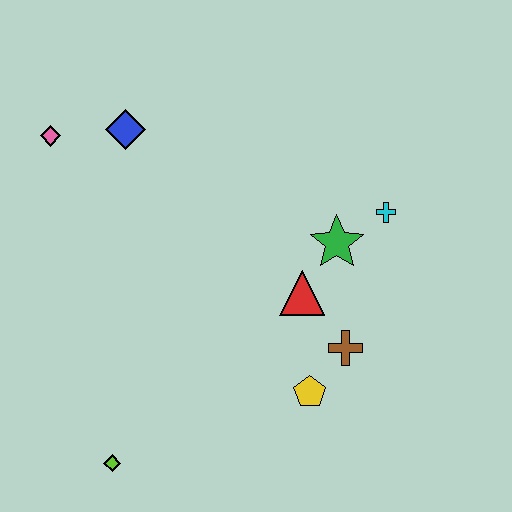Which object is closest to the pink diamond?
The blue diamond is closest to the pink diamond.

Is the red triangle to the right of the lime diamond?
Yes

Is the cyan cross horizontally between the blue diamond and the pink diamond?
No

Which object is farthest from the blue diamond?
The lime diamond is farthest from the blue diamond.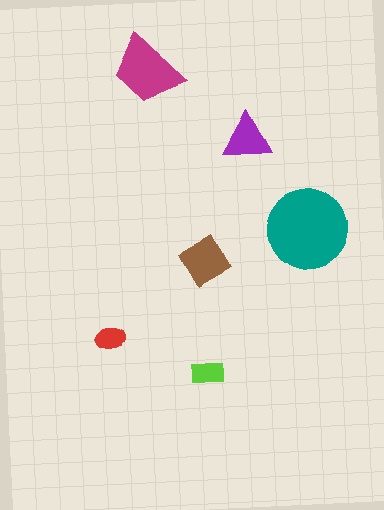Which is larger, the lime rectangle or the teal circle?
The teal circle.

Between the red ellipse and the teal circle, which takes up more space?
The teal circle.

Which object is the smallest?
The red ellipse.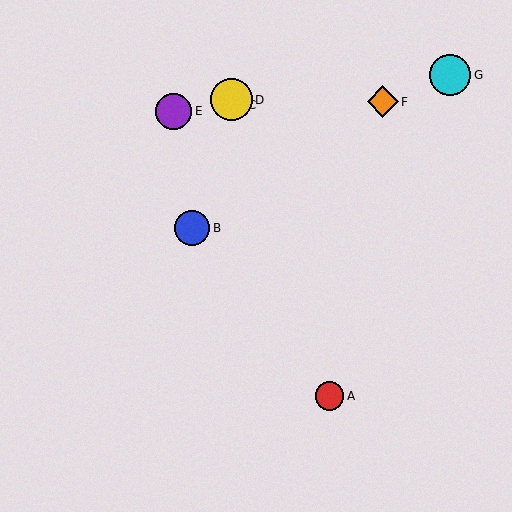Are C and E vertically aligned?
No, C is at x≈231 and E is at x≈174.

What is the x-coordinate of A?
Object A is at x≈329.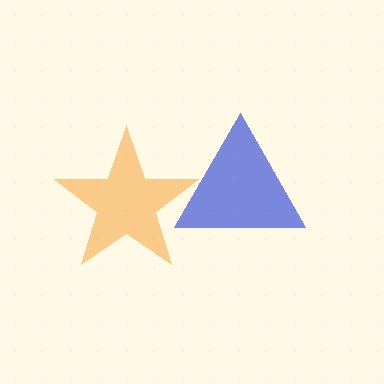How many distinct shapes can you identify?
There are 2 distinct shapes: an orange star, a blue triangle.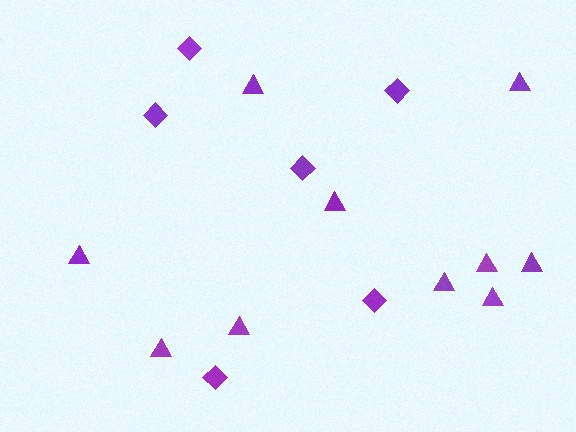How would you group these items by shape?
There are 2 groups: one group of diamonds (6) and one group of triangles (10).